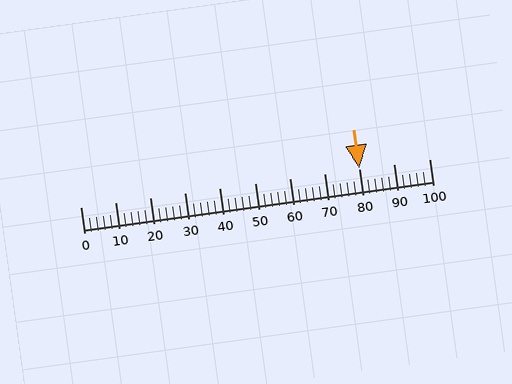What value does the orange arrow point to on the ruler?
The orange arrow points to approximately 80.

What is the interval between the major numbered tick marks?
The major tick marks are spaced 10 units apart.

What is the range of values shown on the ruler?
The ruler shows values from 0 to 100.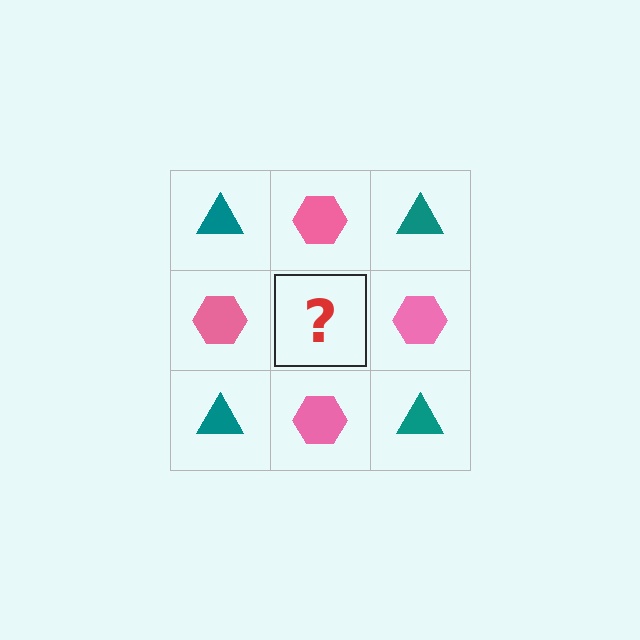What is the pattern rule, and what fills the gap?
The rule is that it alternates teal triangle and pink hexagon in a checkerboard pattern. The gap should be filled with a teal triangle.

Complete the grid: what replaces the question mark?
The question mark should be replaced with a teal triangle.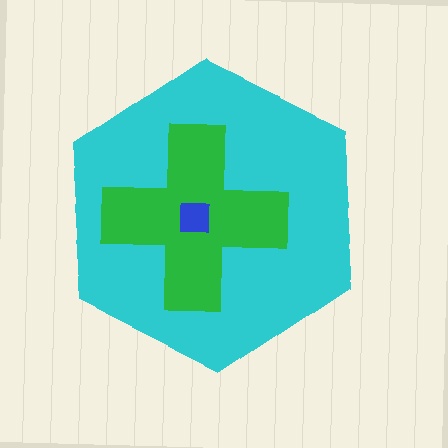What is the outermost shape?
The cyan hexagon.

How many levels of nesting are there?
3.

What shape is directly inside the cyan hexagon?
The green cross.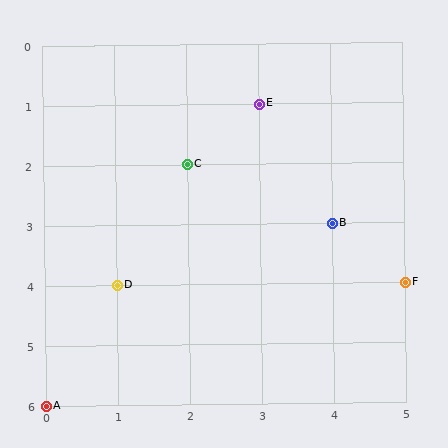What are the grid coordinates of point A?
Point A is at grid coordinates (0, 6).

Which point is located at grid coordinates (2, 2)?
Point C is at (2, 2).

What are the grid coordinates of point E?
Point E is at grid coordinates (3, 1).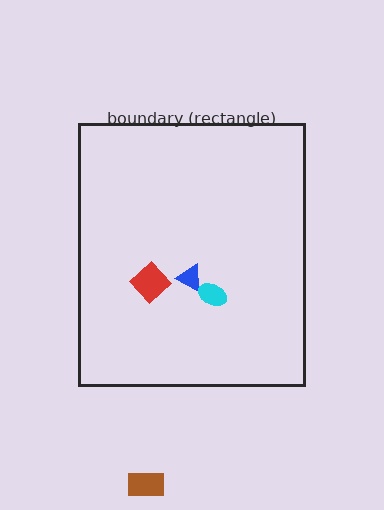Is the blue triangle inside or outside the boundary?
Inside.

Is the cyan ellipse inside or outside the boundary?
Inside.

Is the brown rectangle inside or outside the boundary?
Outside.